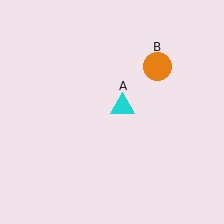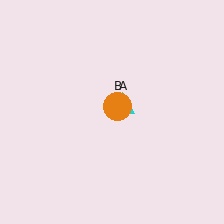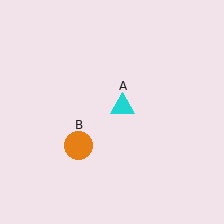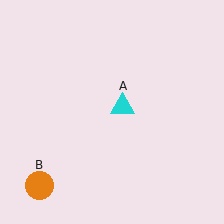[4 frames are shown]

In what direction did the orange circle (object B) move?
The orange circle (object B) moved down and to the left.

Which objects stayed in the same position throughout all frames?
Cyan triangle (object A) remained stationary.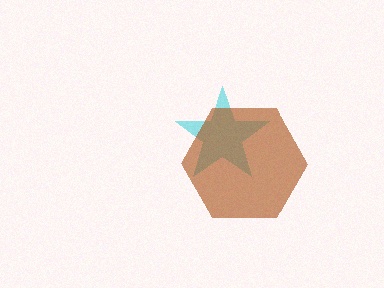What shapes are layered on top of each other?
The layered shapes are: a cyan star, a brown hexagon.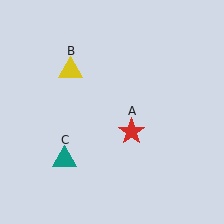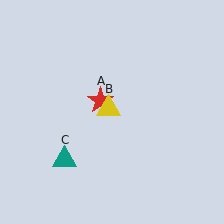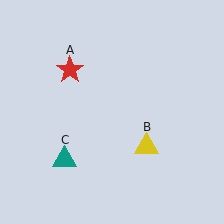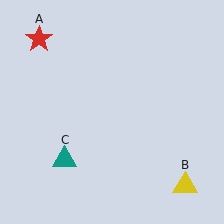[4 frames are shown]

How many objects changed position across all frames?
2 objects changed position: red star (object A), yellow triangle (object B).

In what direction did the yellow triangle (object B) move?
The yellow triangle (object B) moved down and to the right.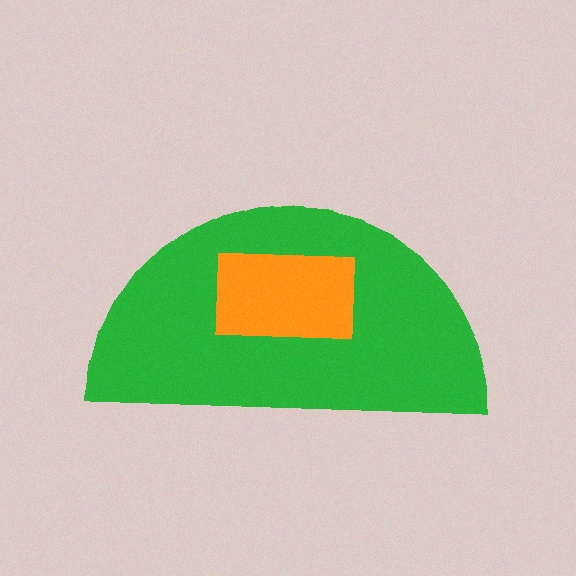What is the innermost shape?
The orange rectangle.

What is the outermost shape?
The green semicircle.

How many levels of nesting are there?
2.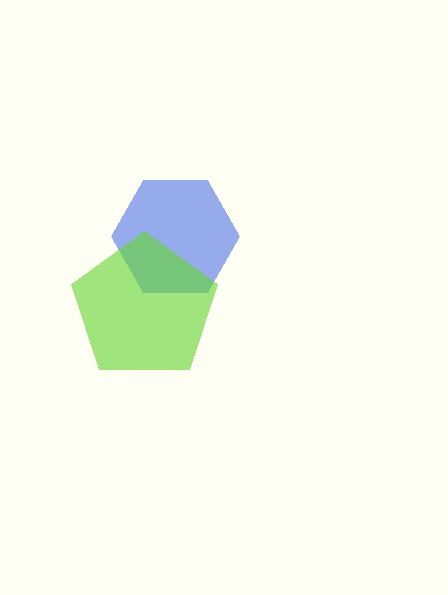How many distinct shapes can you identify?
There are 2 distinct shapes: a blue hexagon, a lime pentagon.